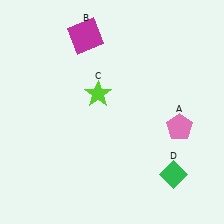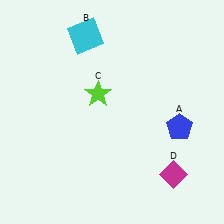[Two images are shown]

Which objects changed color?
A changed from pink to blue. B changed from magenta to cyan. D changed from green to magenta.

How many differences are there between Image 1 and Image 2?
There are 3 differences between the two images.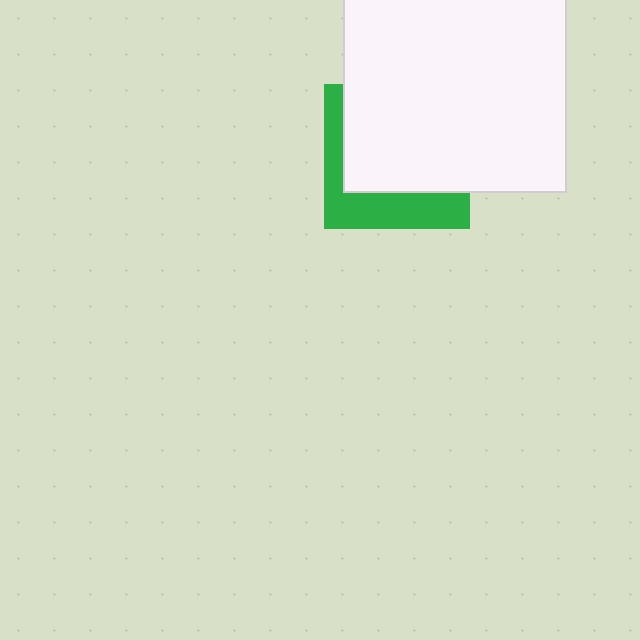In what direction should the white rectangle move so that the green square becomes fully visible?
The white rectangle should move up. That is the shortest direction to clear the overlap and leave the green square fully visible.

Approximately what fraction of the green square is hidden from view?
Roughly 65% of the green square is hidden behind the white rectangle.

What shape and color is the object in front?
The object in front is a white rectangle.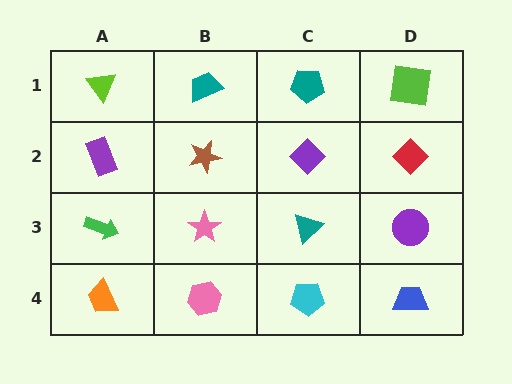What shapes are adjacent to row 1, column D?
A red diamond (row 2, column D), a teal pentagon (row 1, column C).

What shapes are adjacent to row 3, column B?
A brown star (row 2, column B), a pink hexagon (row 4, column B), a green arrow (row 3, column A), a teal triangle (row 3, column C).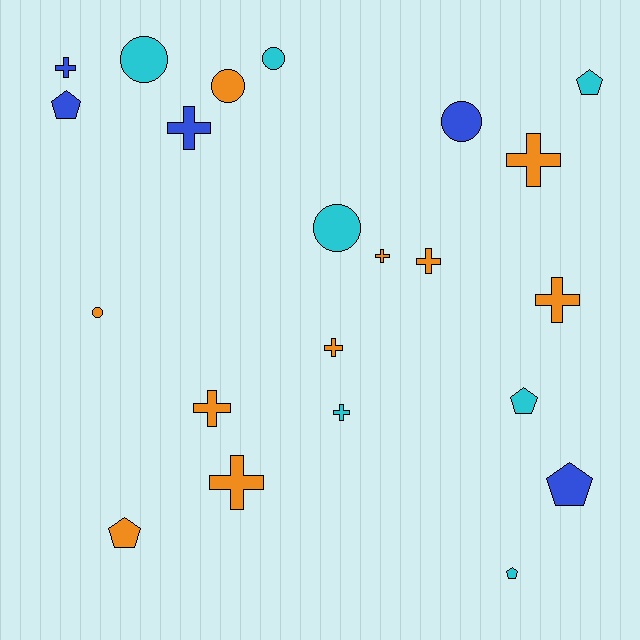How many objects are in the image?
There are 22 objects.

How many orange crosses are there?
There are 7 orange crosses.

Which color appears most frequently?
Orange, with 10 objects.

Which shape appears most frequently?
Cross, with 10 objects.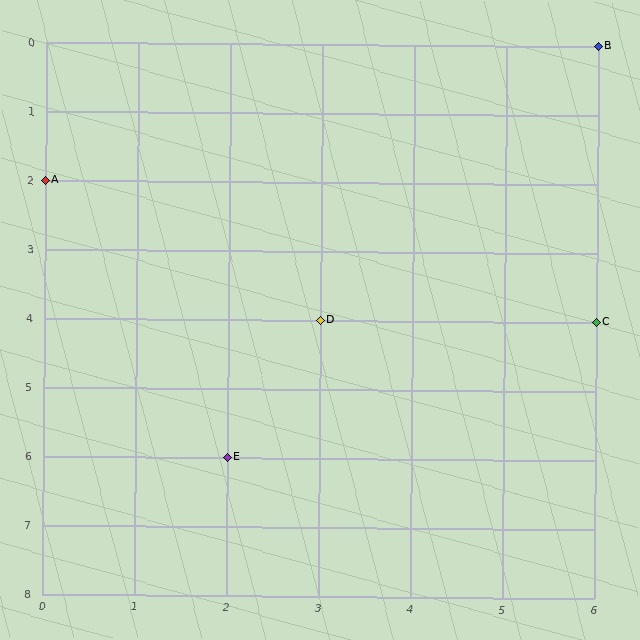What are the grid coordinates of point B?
Point B is at grid coordinates (6, 0).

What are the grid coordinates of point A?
Point A is at grid coordinates (0, 2).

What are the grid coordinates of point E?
Point E is at grid coordinates (2, 6).